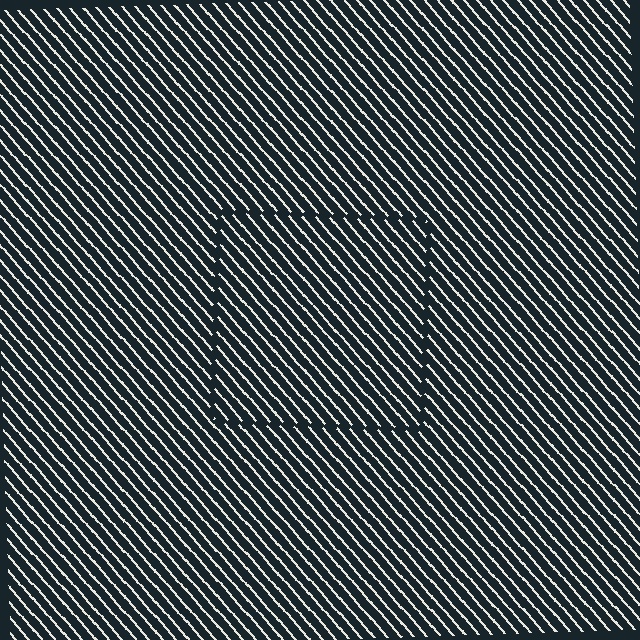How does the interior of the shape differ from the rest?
The interior of the shape contains the same grating, shifted by half a period — the contour is defined by the phase discontinuity where line-ends from the inner and outer gratings abut.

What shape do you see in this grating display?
An illusory square. The interior of the shape contains the same grating, shifted by half a period — the contour is defined by the phase discontinuity where line-ends from the inner and outer gratings abut.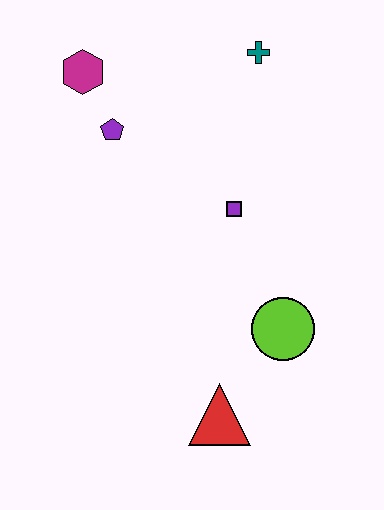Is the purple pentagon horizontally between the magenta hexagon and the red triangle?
Yes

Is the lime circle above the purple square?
No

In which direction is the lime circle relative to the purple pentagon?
The lime circle is below the purple pentagon.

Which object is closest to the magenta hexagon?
The purple pentagon is closest to the magenta hexagon.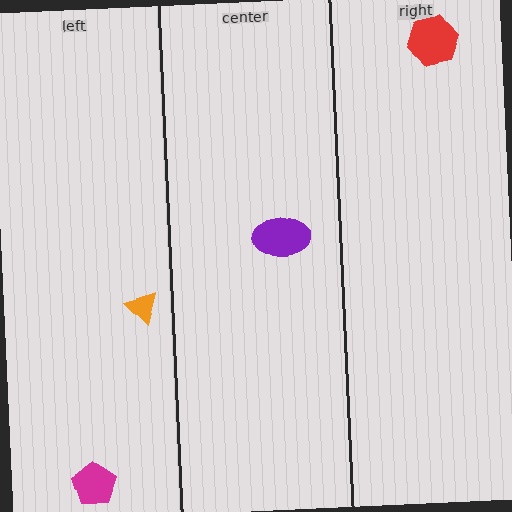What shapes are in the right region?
The red hexagon.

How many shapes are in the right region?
1.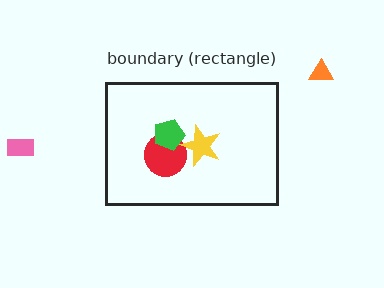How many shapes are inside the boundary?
3 inside, 2 outside.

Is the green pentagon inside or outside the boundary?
Inside.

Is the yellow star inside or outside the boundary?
Inside.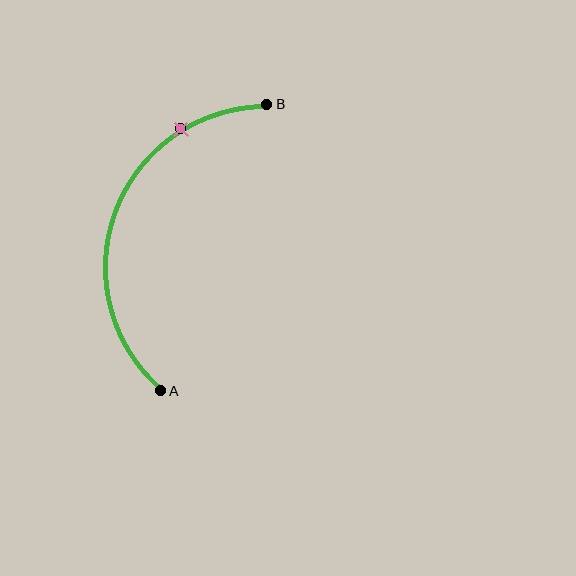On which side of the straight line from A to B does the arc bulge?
The arc bulges to the left of the straight line connecting A and B.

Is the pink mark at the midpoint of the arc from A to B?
No. The pink mark lies on the arc but is closer to endpoint B. The arc midpoint would be at the point on the curve equidistant along the arc from both A and B.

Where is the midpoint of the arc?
The arc midpoint is the point on the curve farthest from the straight line joining A and B. It sits to the left of that line.